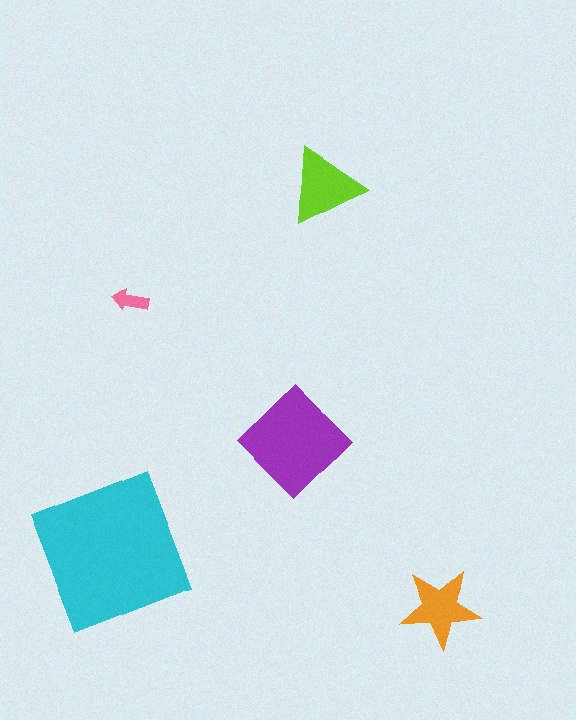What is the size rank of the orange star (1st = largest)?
4th.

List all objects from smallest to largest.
The pink arrow, the orange star, the lime triangle, the purple diamond, the cyan square.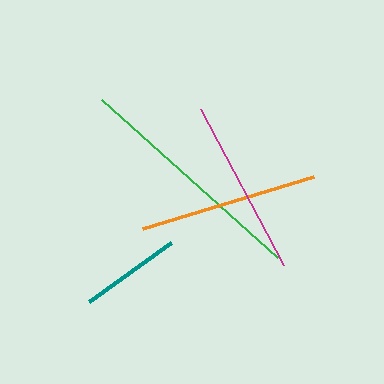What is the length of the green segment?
The green segment is approximately 236 pixels long.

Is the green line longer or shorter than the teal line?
The green line is longer than the teal line.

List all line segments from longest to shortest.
From longest to shortest: green, orange, magenta, teal.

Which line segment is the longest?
The green line is the longest at approximately 236 pixels.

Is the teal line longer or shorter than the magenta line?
The magenta line is longer than the teal line.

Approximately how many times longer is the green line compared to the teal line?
The green line is approximately 2.3 times the length of the teal line.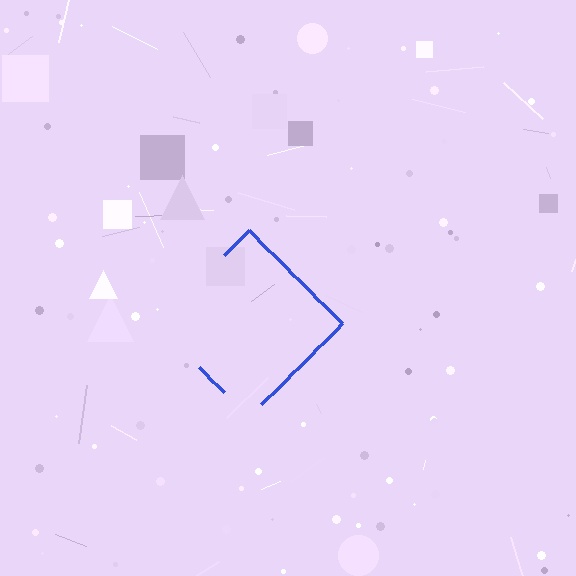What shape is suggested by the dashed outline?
The dashed outline suggests a diamond.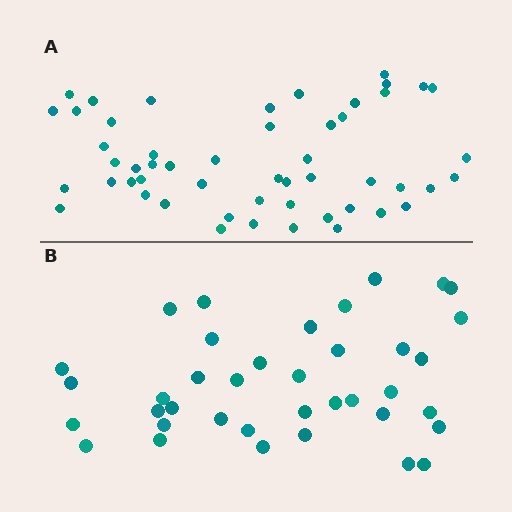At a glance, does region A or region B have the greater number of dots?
Region A (the top region) has more dots.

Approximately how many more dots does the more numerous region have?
Region A has approximately 15 more dots than region B.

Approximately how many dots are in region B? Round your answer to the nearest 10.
About 40 dots. (The exact count is 38, which rounds to 40.)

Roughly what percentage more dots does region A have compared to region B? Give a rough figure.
About 35% more.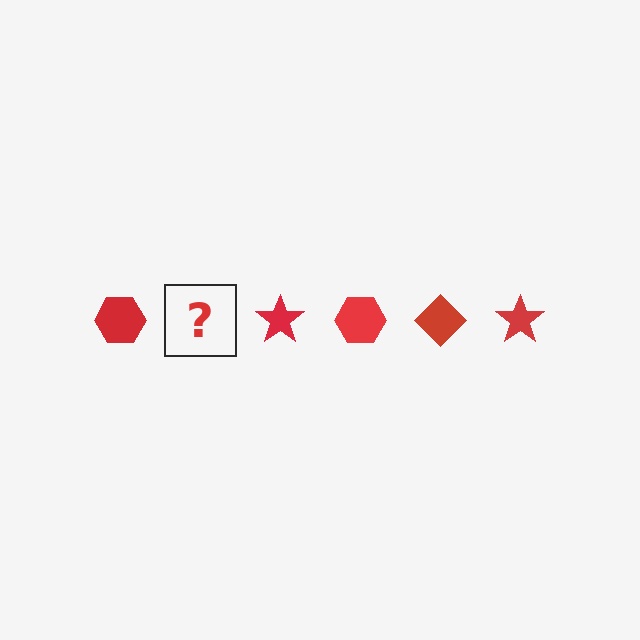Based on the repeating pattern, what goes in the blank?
The blank should be a red diamond.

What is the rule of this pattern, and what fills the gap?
The rule is that the pattern cycles through hexagon, diamond, star shapes in red. The gap should be filled with a red diamond.